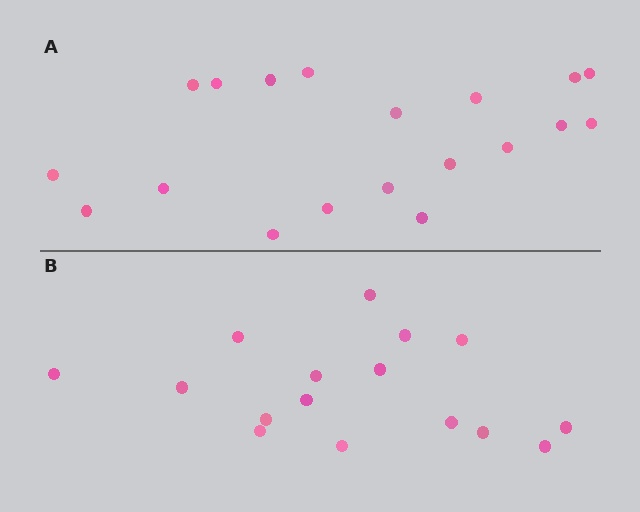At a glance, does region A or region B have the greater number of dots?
Region A (the top region) has more dots.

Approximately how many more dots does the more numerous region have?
Region A has just a few more — roughly 2 or 3 more dots than region B.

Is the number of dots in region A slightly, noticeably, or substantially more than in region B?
Region A has only slightly more — the two regions are fairly close. The ratio is roughly 1.2 to 1.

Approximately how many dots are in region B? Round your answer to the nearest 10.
About 20 dots. (The exact count is 16, which rounds to 20.)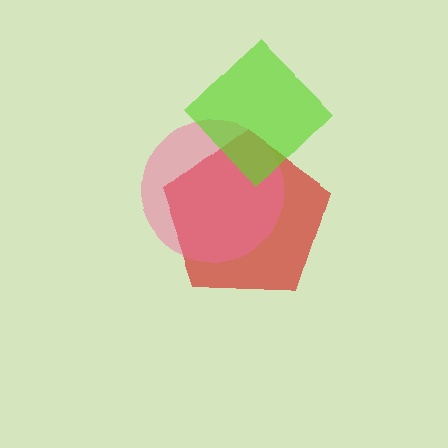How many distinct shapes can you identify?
There are 3 distinct shapes: a red pentagon, a pink circle, a lime diamond.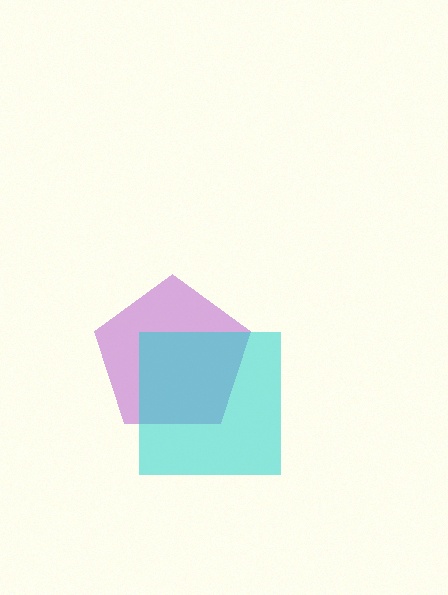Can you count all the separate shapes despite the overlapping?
Yes, there are 2 separate shapes.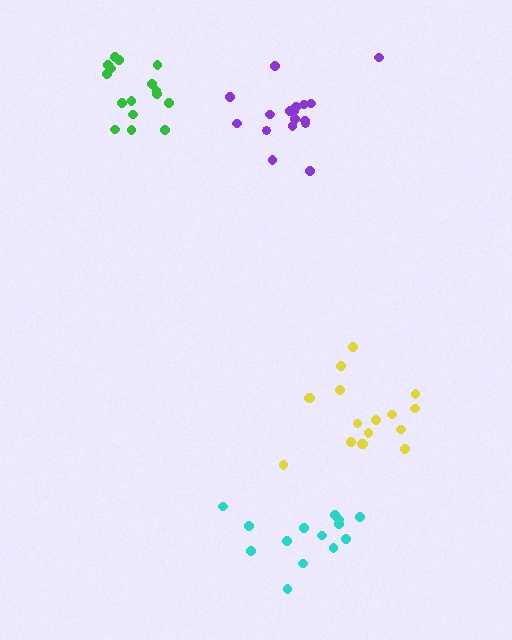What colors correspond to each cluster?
The clusters are colored: green, purple, yellow, cyan.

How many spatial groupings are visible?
There are 4 spatial groupings.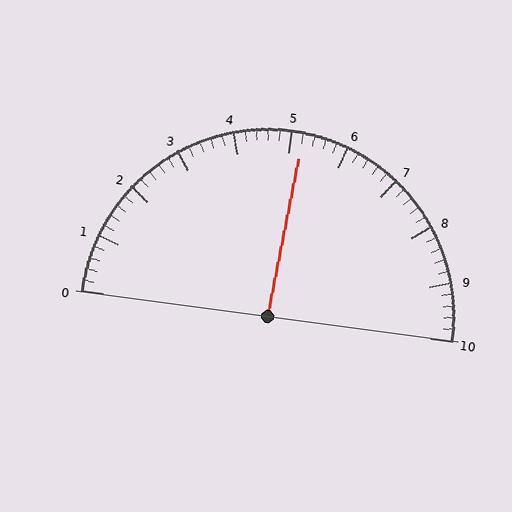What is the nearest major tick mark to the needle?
The nearest major tick mark is 5.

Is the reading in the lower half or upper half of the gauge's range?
The reading is in the upper half of the range (0 to 10).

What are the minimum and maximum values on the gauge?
The gauge ranges from 0 to 10.